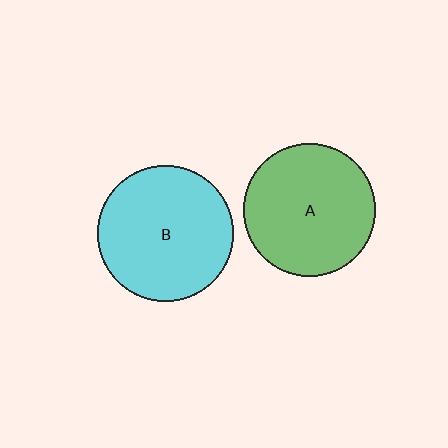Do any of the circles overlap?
No, none of the circles overlap.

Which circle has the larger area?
Circle B (cyan).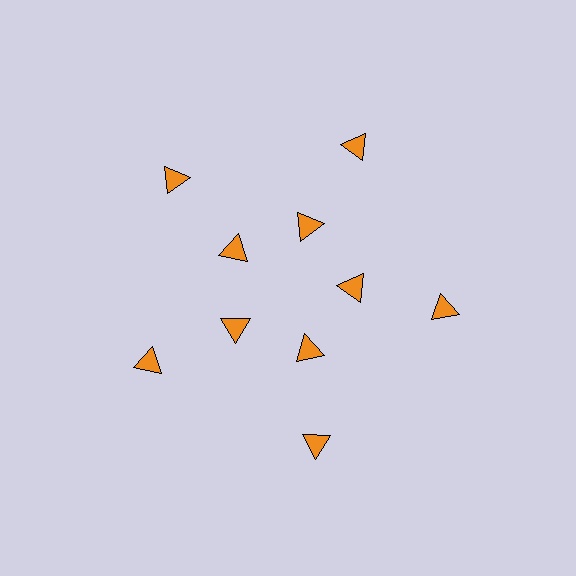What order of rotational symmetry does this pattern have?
This pattern has 5-fold rotational symmetry.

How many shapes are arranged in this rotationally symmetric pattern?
There are 10 shapes, arranged in 5 groups of 2.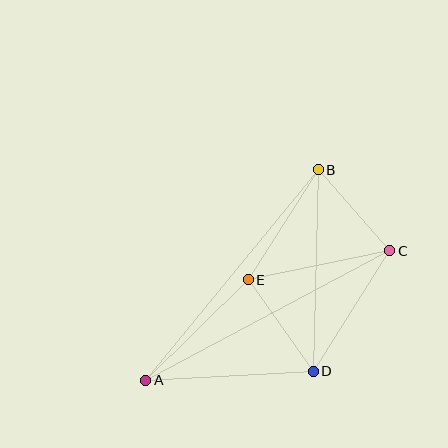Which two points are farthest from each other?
Points A and C are farthest from each other.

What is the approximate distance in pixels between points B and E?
The distance between B and E is approximately 130 pixels.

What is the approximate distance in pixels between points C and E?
The distance between C and E is approximately 144 pixels.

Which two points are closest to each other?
Points B and C are closest to each other.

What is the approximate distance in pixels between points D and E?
The distance between D and E is approximately 113 pixels.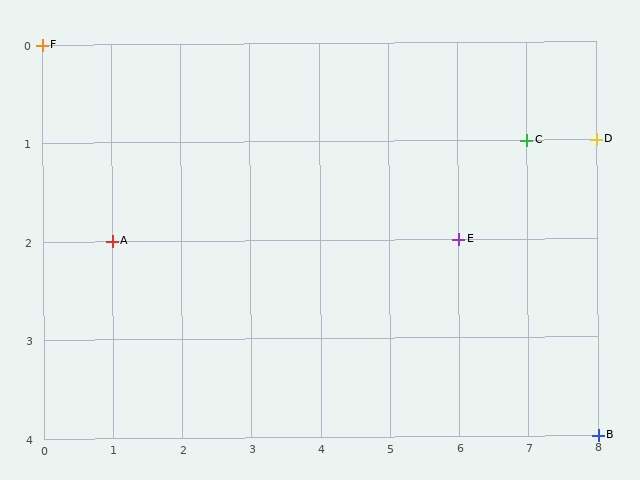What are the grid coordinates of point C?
Point C is at grid coordinates (7, 1).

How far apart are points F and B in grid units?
Points F and B are 8 columns and 4 rows apart (about 8.9 grid units diagonally).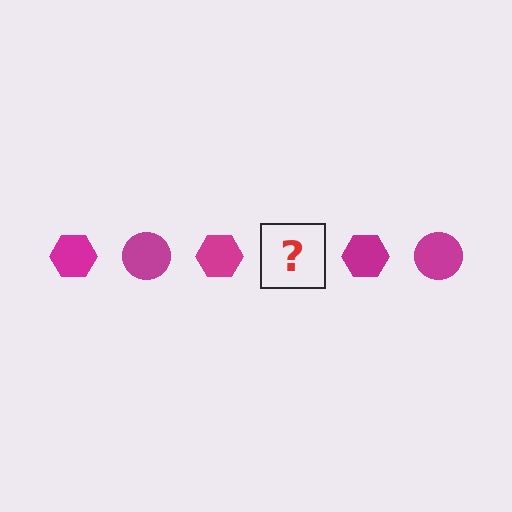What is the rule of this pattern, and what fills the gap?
The rule is that the pattern cycles through hexagon, circle shapes in magenta. The gap should be filled with a magenta circle.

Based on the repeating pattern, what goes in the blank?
The blank should be a magenta circle.